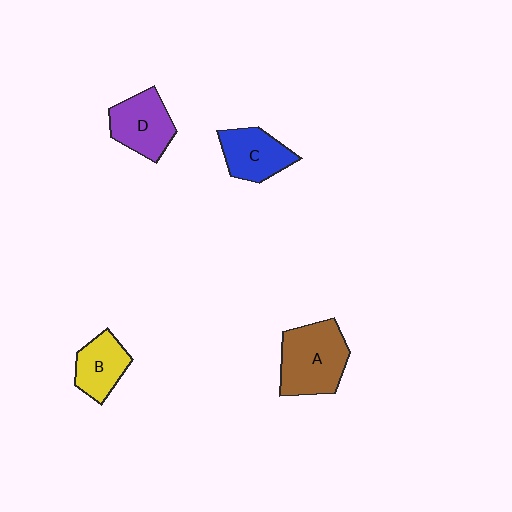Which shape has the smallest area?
Shape B (yellow).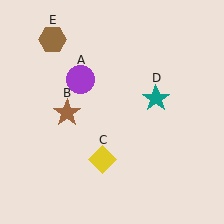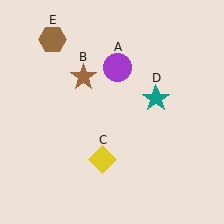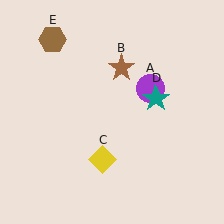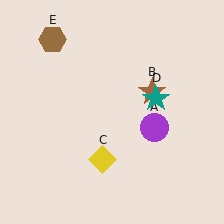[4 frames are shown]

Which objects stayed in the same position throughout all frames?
Yellow diamond (object C) and teal star (object D) and brown hexagon (object E) remained stationary.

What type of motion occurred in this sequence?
The purple circle (object A), brown star (object B) rotated clockwise around the center of the scene.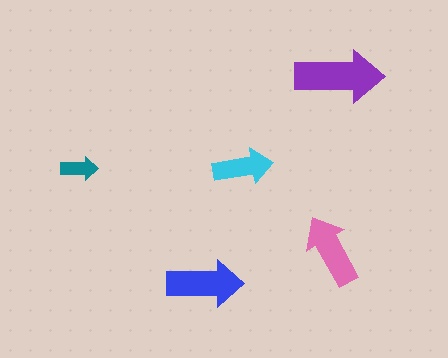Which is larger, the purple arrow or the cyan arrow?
The purple one.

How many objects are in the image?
There are 5 objects in the image.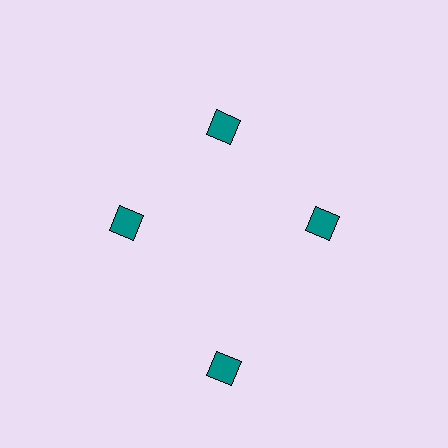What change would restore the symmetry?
The symmetry would be restored by moving it inward, back onto the ring so that all 4 diamonds sit at equal angles and equal distance from the center.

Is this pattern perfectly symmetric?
No. The 4 teal diamonds are arranged in a ring, but one element near the 6 o'clock position is pushed outward from the center, breaking the 4-fold rotational symmetry.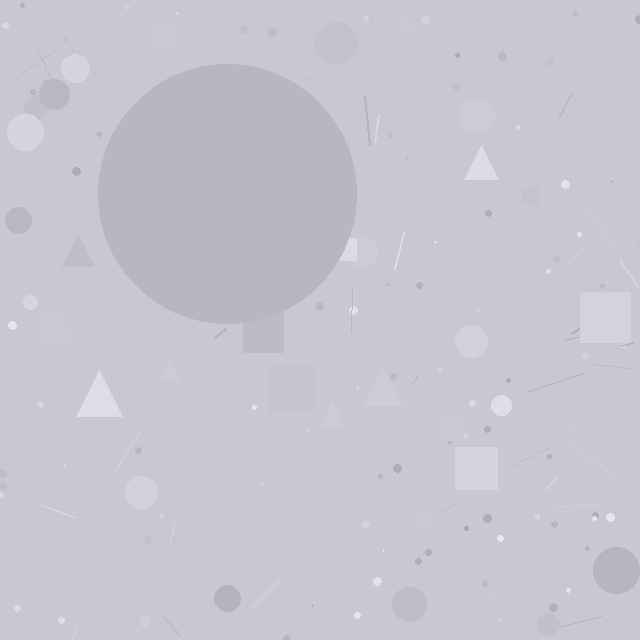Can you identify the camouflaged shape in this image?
The camouflaged shape is a circle.